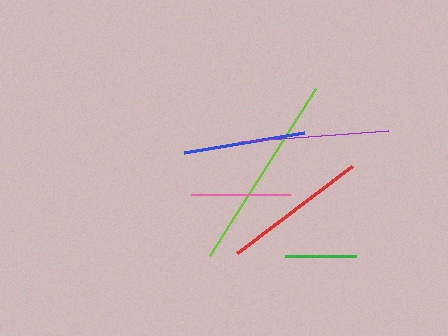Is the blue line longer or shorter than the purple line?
The purple line is longer than the blue line.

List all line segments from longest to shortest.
From longest to shortest: lime, purple, red, blue, pink, green.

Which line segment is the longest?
The lime line is the longest at approximately 199 pixels.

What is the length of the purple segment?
The purple segment is approximately 148 pixels long.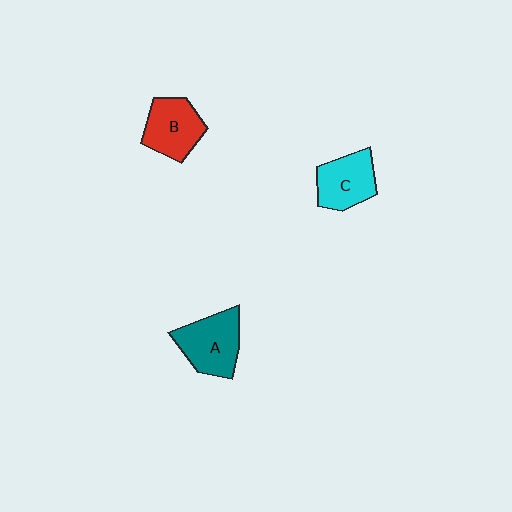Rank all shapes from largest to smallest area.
From largest to smallest: A (teal), B (red), C (cyan).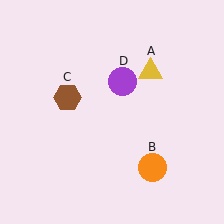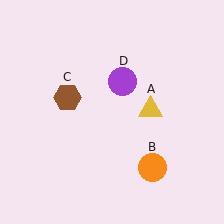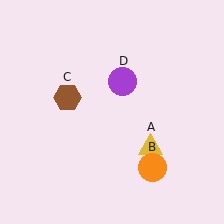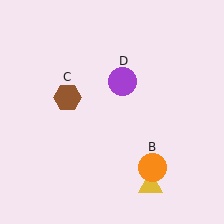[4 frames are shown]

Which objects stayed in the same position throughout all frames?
Orange circle (object B) and brown hexagon (object C) and purple circle (object D) remained stationary.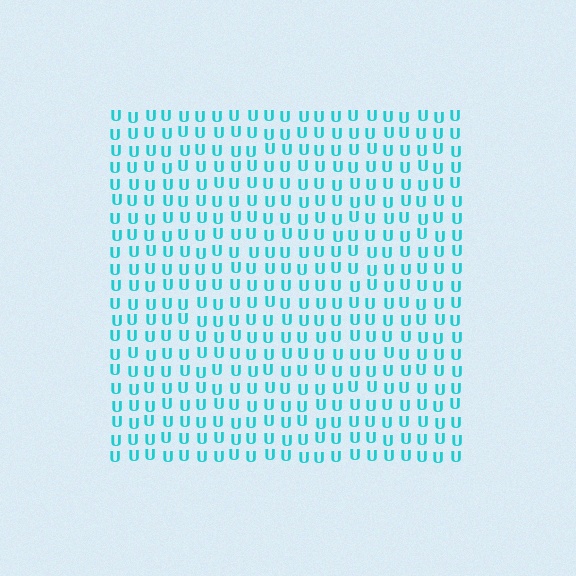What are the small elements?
The small elements are letter U's.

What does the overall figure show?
The overall figure shows a square.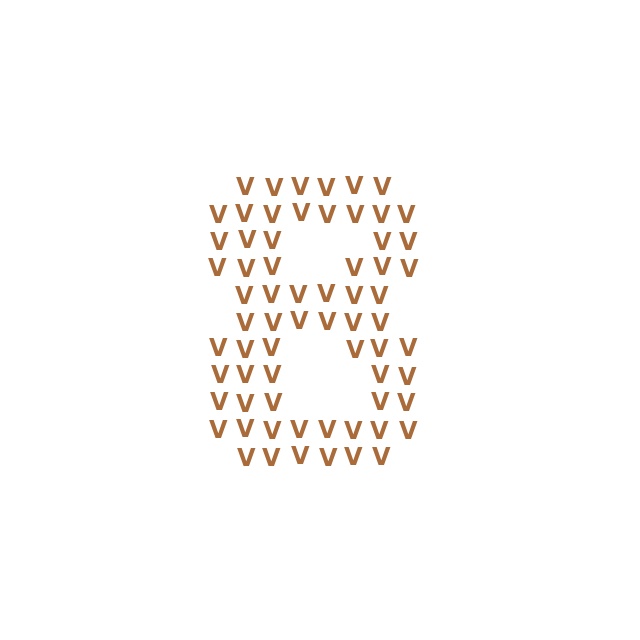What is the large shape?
The large shape is the digit 8.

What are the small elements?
The small elements are letter V's.